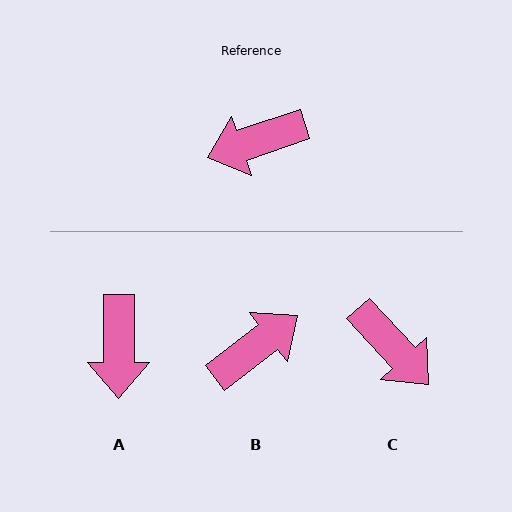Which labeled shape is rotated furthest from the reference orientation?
B, about 162 degrees away.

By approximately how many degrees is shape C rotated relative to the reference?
Approximately 114 degrees counter-clockwise.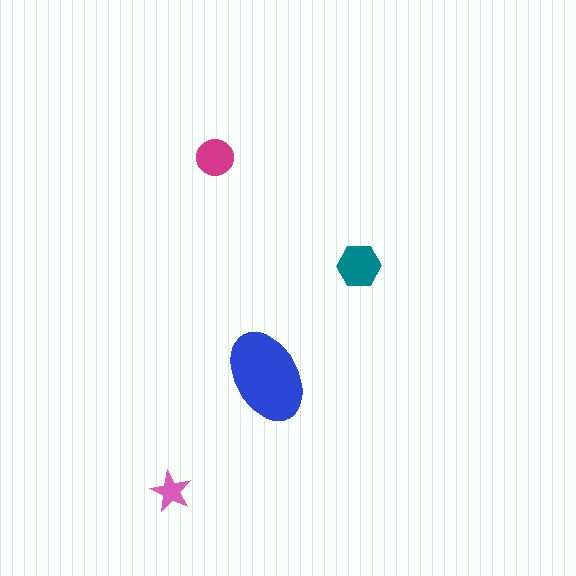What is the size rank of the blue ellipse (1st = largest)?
1st.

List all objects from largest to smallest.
The blue ellipse, the teal hexagon, the magenta circle, the pink star.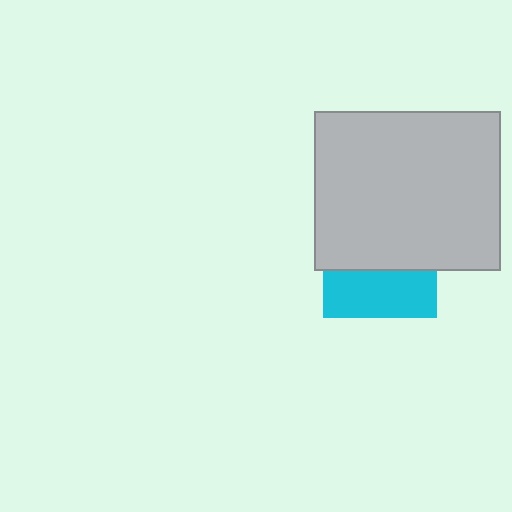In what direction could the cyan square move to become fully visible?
The cyan square could move down. That would shift it out from behind the light gray rectangle entirely.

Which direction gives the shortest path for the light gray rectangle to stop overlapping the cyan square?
Moving up gives the shortest separation.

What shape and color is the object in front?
The object in front is a light gray rectangle.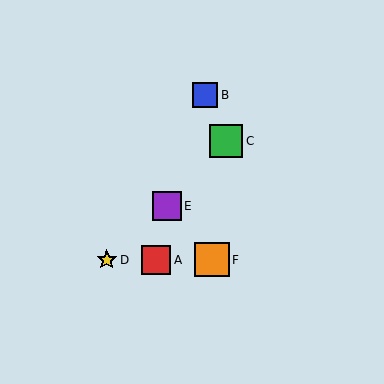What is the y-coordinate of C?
Object C is at y≈141.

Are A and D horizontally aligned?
Yes, both are at y≈260.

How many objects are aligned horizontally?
3 objects (A, D, F) are aligned horizontally.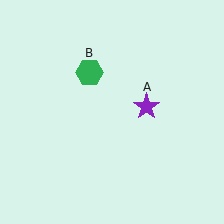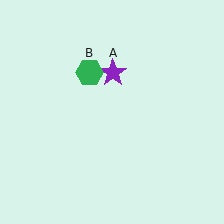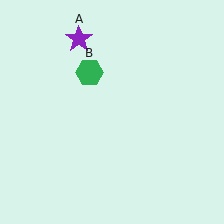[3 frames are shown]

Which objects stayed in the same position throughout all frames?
Green hexagon (object B) remained stationary.